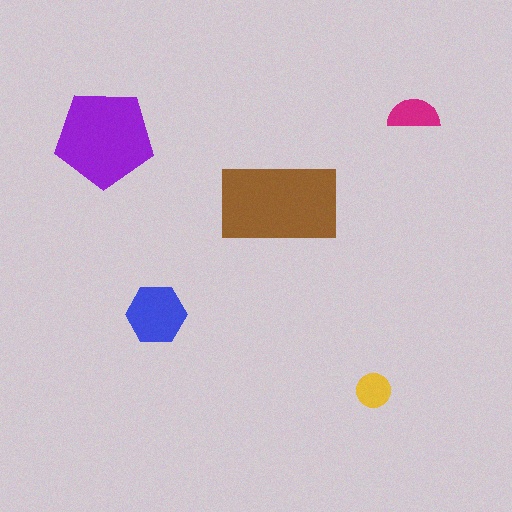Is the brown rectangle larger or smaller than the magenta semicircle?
Larger.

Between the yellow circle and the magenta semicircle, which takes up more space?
The magenta semicircle.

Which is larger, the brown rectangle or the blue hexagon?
The brown rectangle.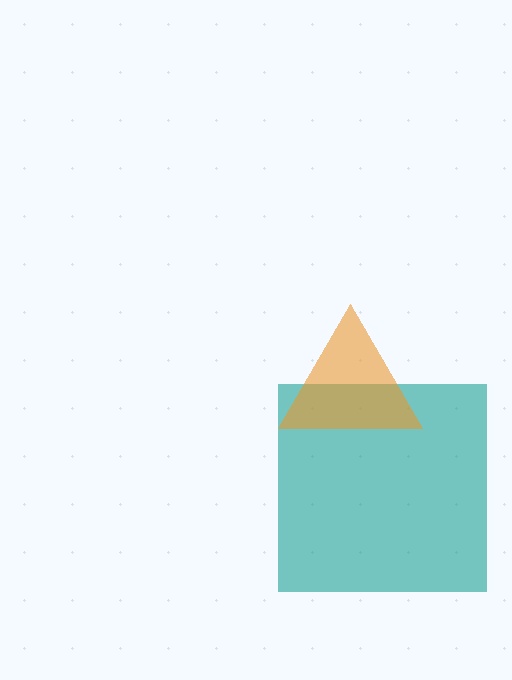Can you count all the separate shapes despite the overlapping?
Yes, there are 2 separate shapes.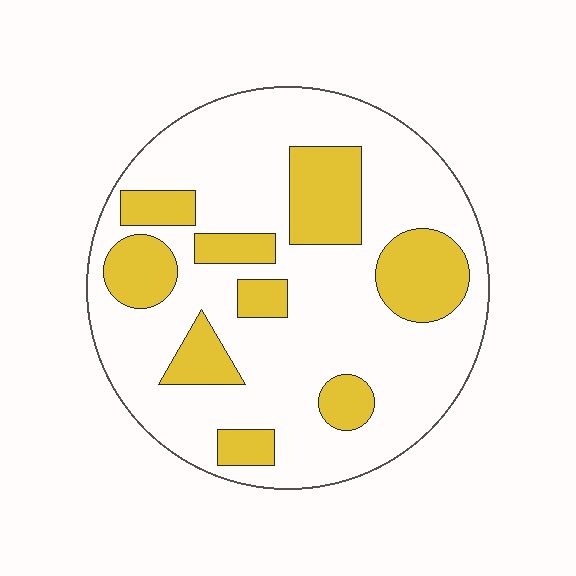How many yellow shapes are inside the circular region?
9.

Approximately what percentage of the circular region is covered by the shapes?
Approximately 25%.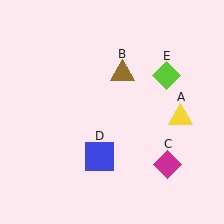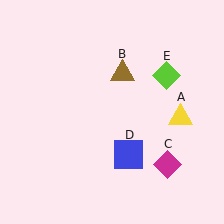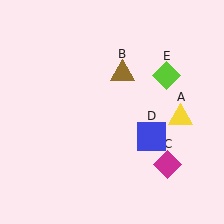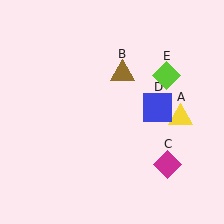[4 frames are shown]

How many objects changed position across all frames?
1 object changed position: blue square (object D).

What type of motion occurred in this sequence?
The blue square (object D) rotated counterclockwise around the center of the scene.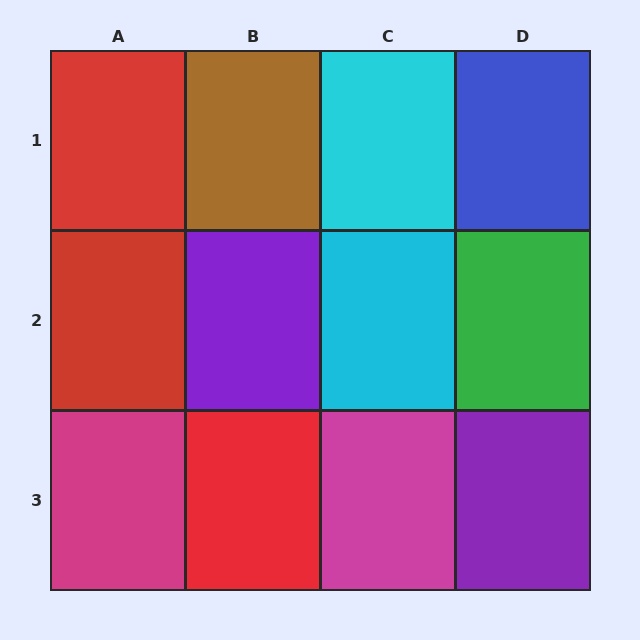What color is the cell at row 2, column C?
Cyan.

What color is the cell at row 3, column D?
Purple.